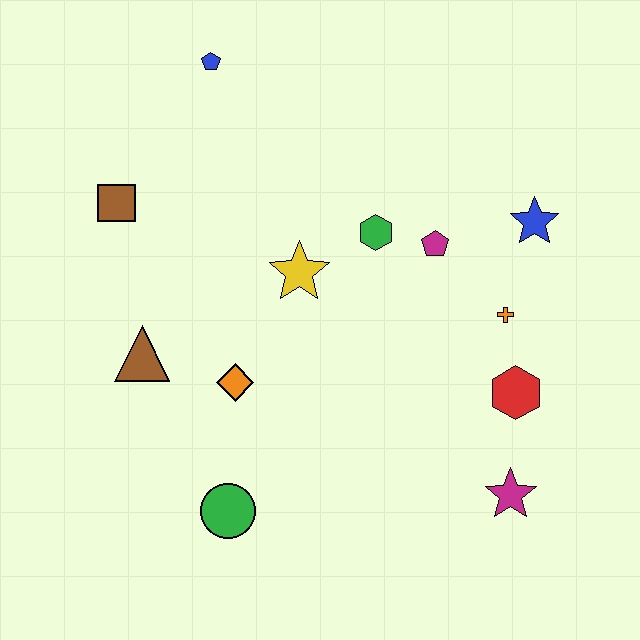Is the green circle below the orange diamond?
Yes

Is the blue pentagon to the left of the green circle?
Yes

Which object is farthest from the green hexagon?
The green circle is farthest from the green hexagon.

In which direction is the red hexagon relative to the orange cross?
The red hexagon is below the orange cross.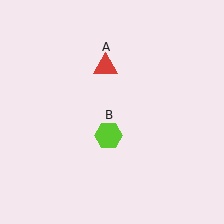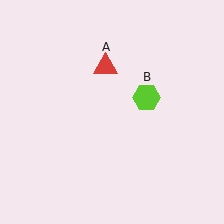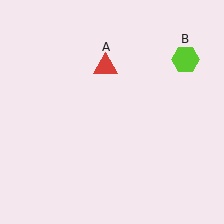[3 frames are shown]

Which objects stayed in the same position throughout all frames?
Red triangle (object A) remained stationary.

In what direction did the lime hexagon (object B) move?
The lime hexagon (object B) moved up and to the right.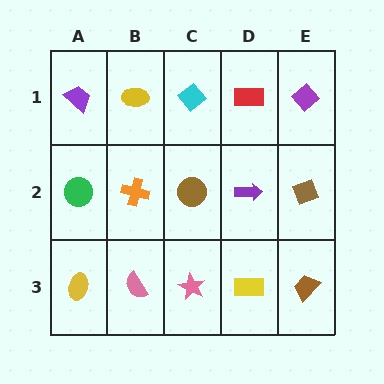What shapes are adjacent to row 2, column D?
A red rectangle (row 1, column D), a yellow rectangle (row 3, column D), a brown circle (row 2, column C), a brown diamond (row 2, column E).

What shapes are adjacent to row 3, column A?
A green circle (row 2, column A), a pink semicircle (row 3, column B).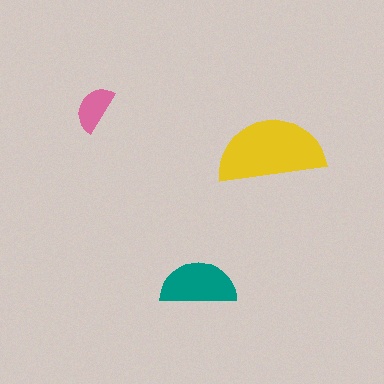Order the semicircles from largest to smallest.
the yellow one, the teal one, the pink one.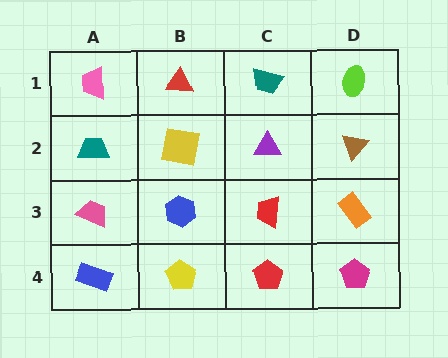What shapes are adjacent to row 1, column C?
A purple triangle (row 2, column C), a red triangle (row 1, column B), a lime ellipse (row 1, column D).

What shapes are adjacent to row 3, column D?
A brown triangle (row 2, column D), a magenta pentagon (row 4, column D), a red trapezoid (row 3, column C).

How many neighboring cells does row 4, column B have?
3.